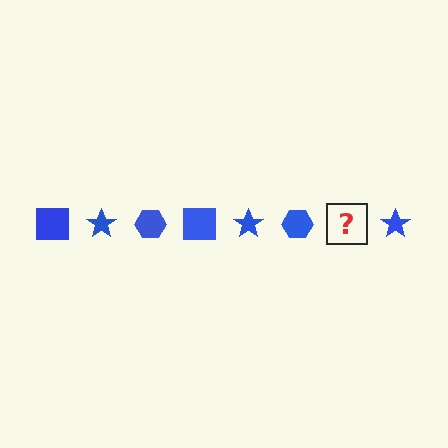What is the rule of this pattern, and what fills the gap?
The rule is that the pattern cycles through square, star, hexagon shapes in blue. The gap should be filled with a blue square.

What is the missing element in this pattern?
The missing element is a blue square.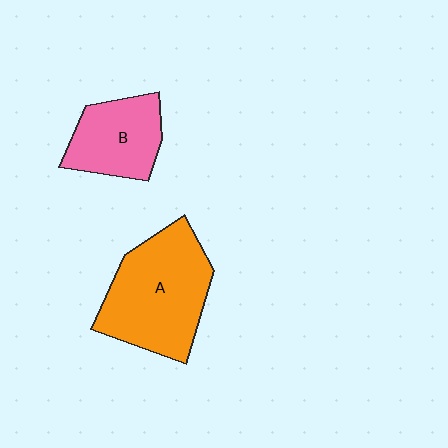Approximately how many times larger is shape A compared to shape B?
Approximately 1.6 times.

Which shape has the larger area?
Shape A (orange).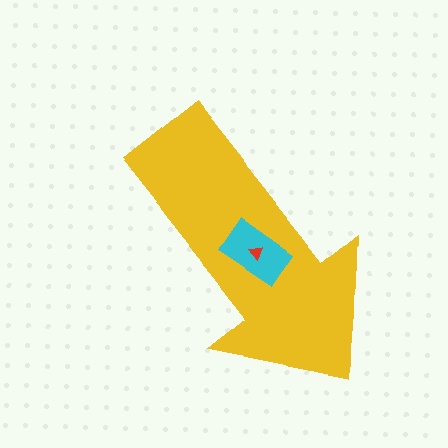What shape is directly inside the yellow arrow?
The cyan rectangle.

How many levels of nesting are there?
3.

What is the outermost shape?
The yellow arrow.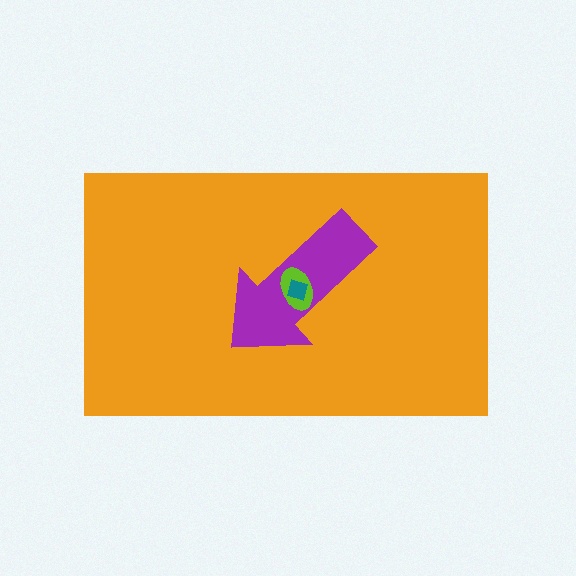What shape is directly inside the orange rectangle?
The purple arrow.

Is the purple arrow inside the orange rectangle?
Yes.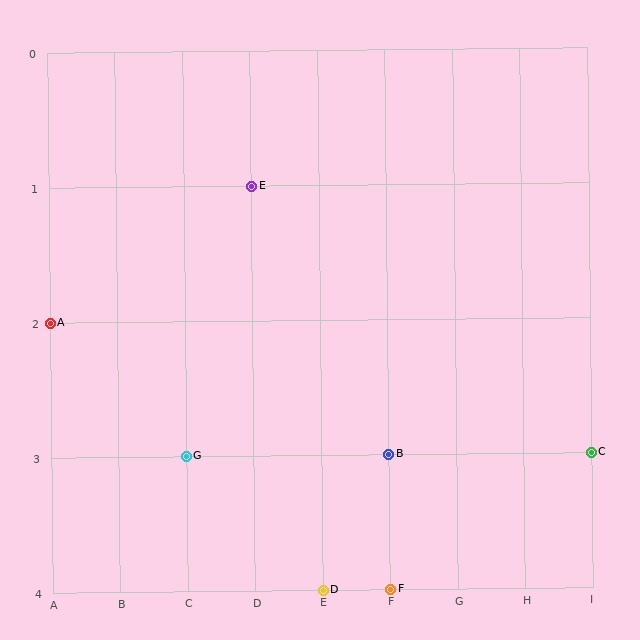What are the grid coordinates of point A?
Point A is at grid coordinates (A, 2).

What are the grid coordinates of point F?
Point F is at grid coordinates (F, 4).